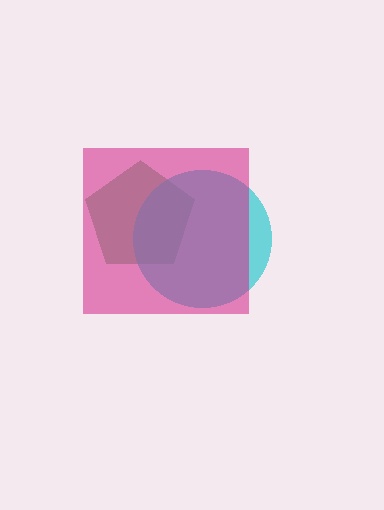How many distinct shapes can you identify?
There are 3 distinct shapes: a green pentagon, a cyan circle, a magenta square.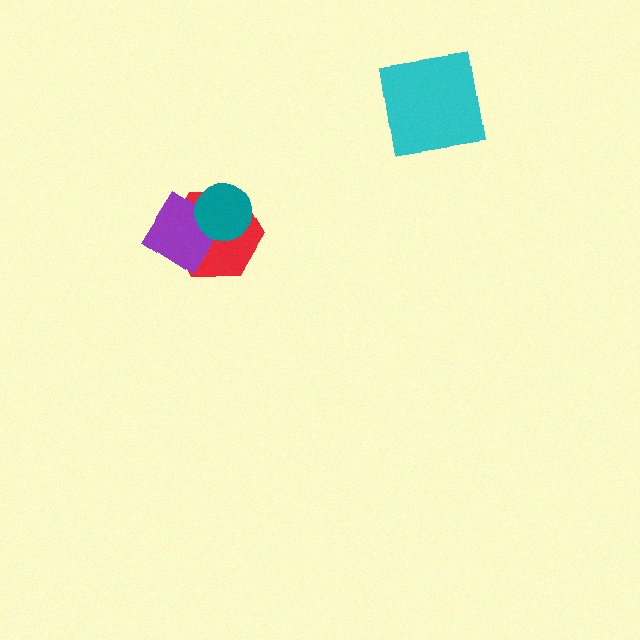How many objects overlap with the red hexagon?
2 objects overlap with the red hexagon.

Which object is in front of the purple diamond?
The teal circle is in front of the purple diamond.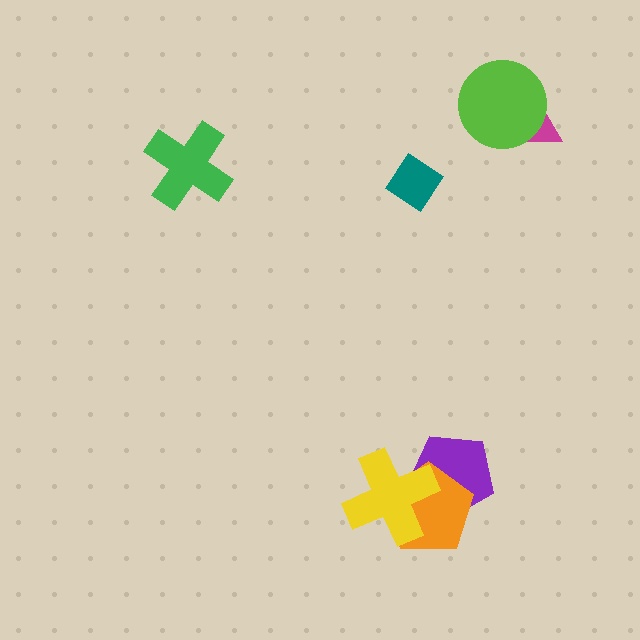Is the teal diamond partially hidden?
No, no other shape covers it.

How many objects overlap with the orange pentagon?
2 objects overlap with the orange pentagon.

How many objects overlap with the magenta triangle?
1 object overlaps with the magenta triangle.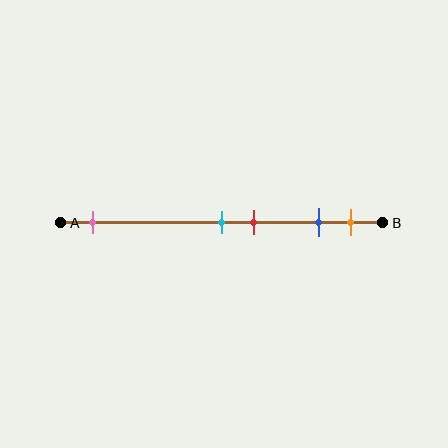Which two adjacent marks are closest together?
The cyan and red marks are the closest adjacent pair.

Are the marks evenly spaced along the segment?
No, the marks are not evenly spaced.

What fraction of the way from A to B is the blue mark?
The blue mark is approximately 80% (0.8) of the way from A to B.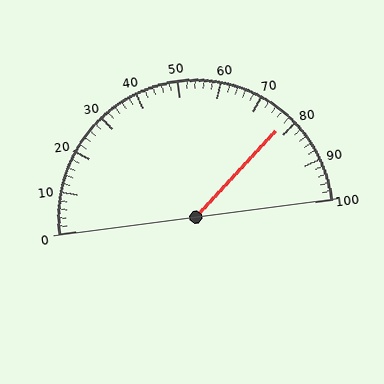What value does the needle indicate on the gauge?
The needle indicates approximately 78.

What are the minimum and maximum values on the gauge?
The gauge ranges from 0 to 100.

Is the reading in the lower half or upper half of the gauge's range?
The reading is in the upper half of the range (0 to 100).